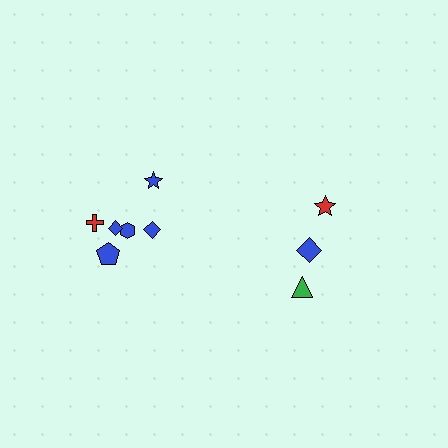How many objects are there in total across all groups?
There are 9 objects.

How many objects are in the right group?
There are 3 objects.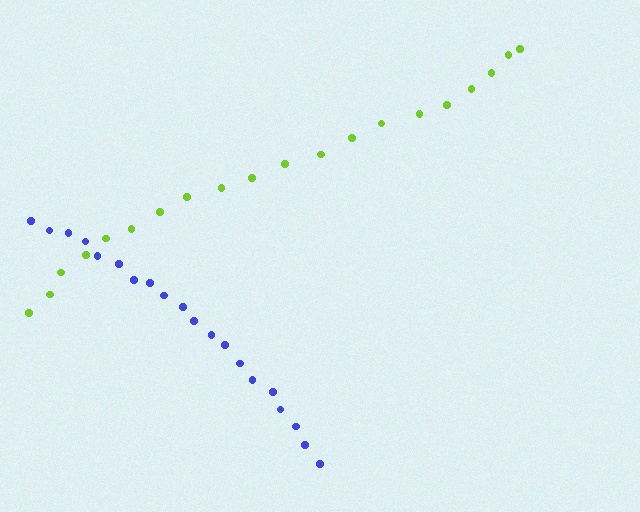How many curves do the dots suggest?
There are 2 distinct paths.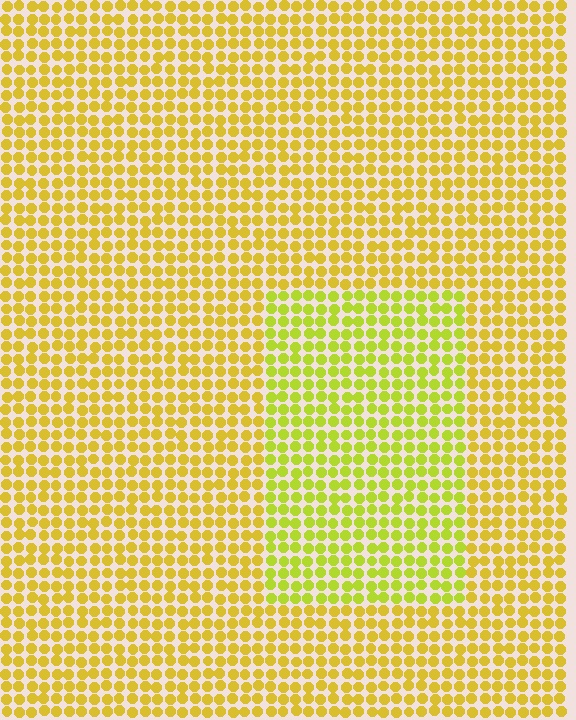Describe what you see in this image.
The image is filled with small yellow elements in a uniform arrangement. A rectangle-shaped region is visible where the elements are tinted to a slightly different hue, forming a subtle color boundary.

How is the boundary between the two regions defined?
The boundary is defined purely by a slight shift in hue (about 24 degrees). Spacing, size, and orientation are identical on both sides.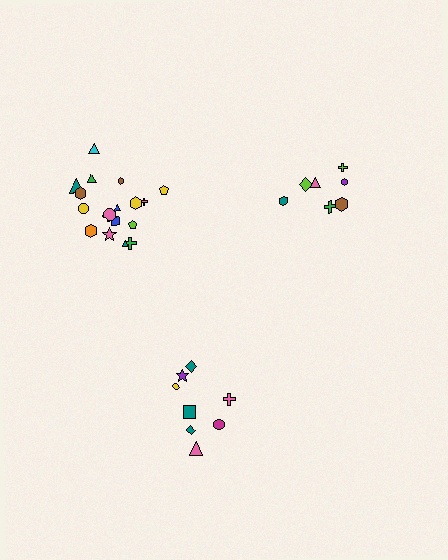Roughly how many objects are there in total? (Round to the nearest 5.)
Roughly 35 objects in total.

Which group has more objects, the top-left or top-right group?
The top-left group.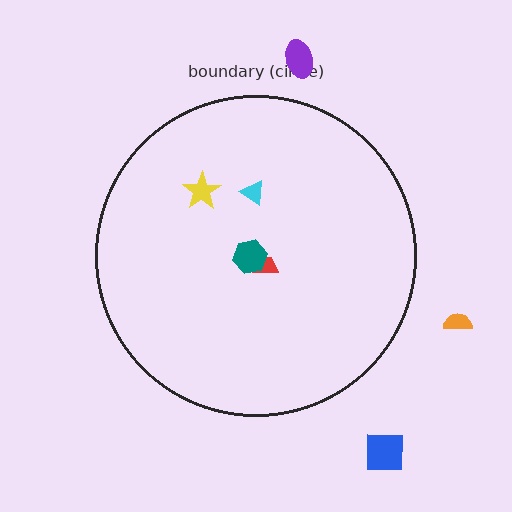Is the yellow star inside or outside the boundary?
Inside.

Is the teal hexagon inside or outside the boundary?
Inside.